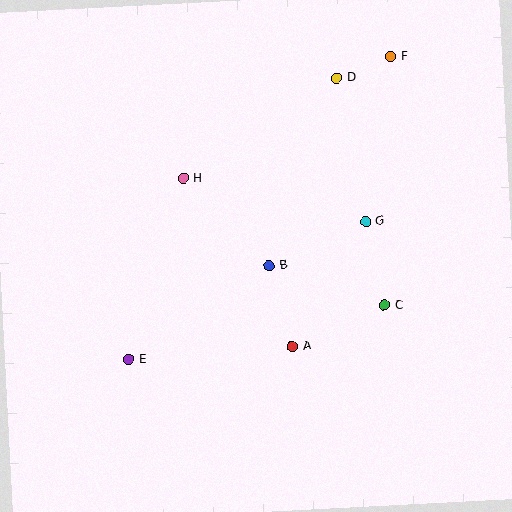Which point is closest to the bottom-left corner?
Point E is closest to the bottom-left corner.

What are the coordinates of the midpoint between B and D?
The midpoint between B and D is at (303, 172).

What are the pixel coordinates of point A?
Point A is at (293, 346).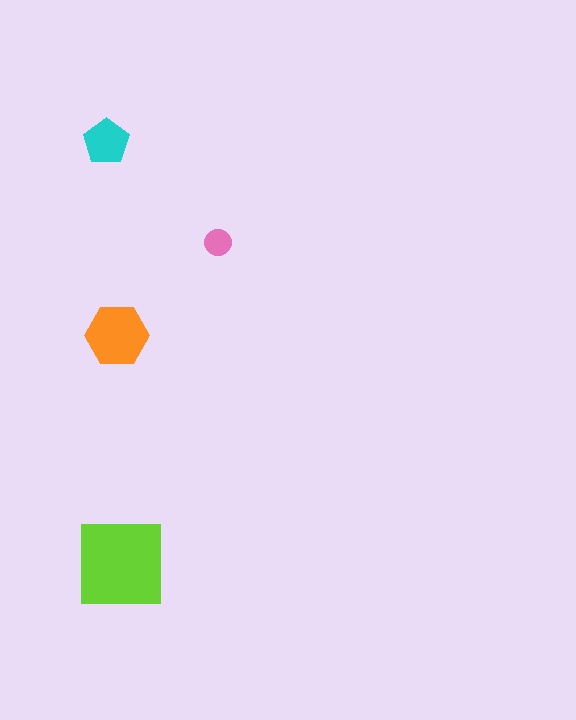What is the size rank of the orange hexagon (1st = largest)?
2nd.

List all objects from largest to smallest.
The lime square, the orange hexagon, the cyan pentagon, the pink circle.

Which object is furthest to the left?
The cyan pentagon is leftmost.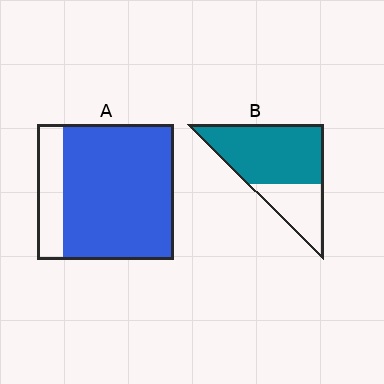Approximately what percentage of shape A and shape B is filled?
A is approximately 80% and B is approximately 70%.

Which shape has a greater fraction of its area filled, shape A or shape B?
Shape A.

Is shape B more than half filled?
Yes.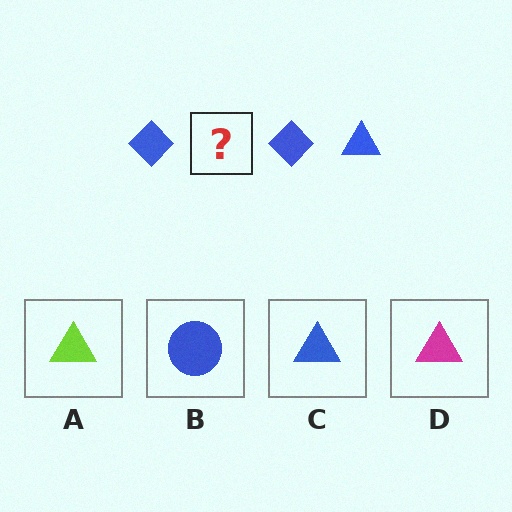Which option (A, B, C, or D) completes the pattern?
C.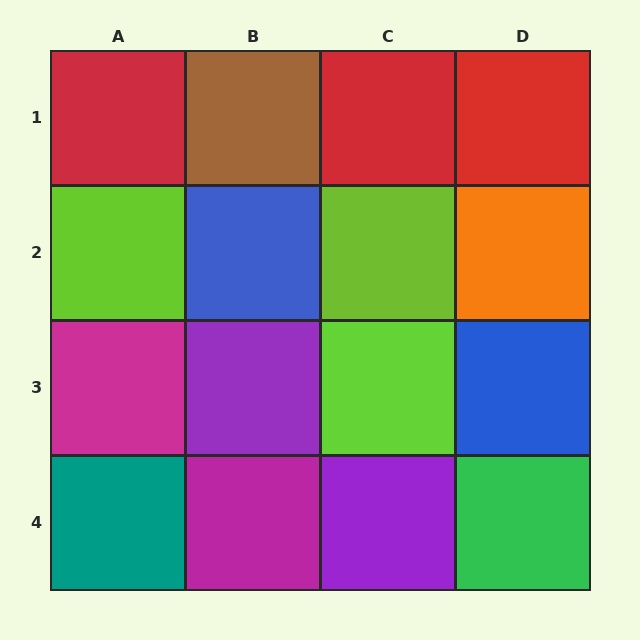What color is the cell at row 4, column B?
Magenta.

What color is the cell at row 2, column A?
Lime.